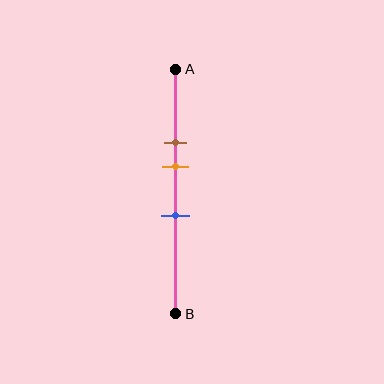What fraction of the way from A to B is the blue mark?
The blue mark is approximately 60% (0.6) of the way from A to B.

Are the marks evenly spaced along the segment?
Yes, the marks are approximately evenly spaced.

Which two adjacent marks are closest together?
The brown and orange marks are the closest adjacent pair.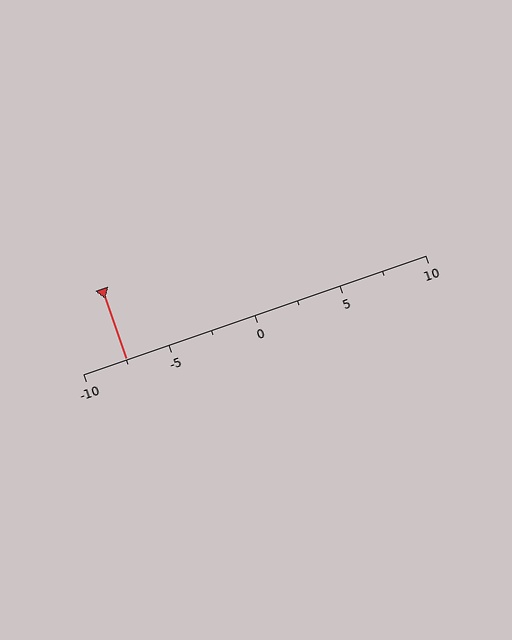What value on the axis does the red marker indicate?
The marker indicates approximately -7.5.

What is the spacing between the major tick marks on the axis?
The major ticks are spaced 5 apart.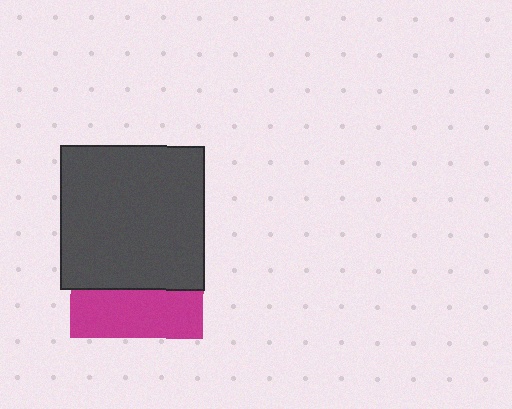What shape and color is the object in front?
The object in front is a dark gray square.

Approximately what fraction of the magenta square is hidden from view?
Roughly 64% of the magenta square is hidden behind the dark gray square.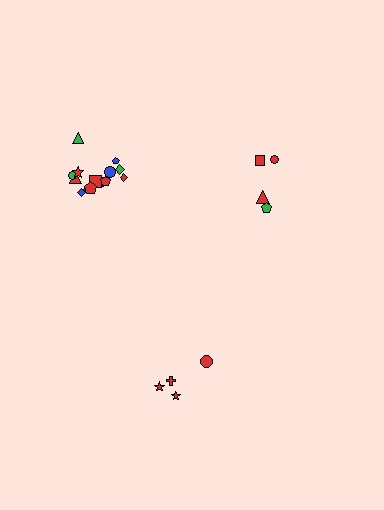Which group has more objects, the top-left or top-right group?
The top-left group.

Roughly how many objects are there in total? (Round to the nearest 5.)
Roughly 25 objects in total.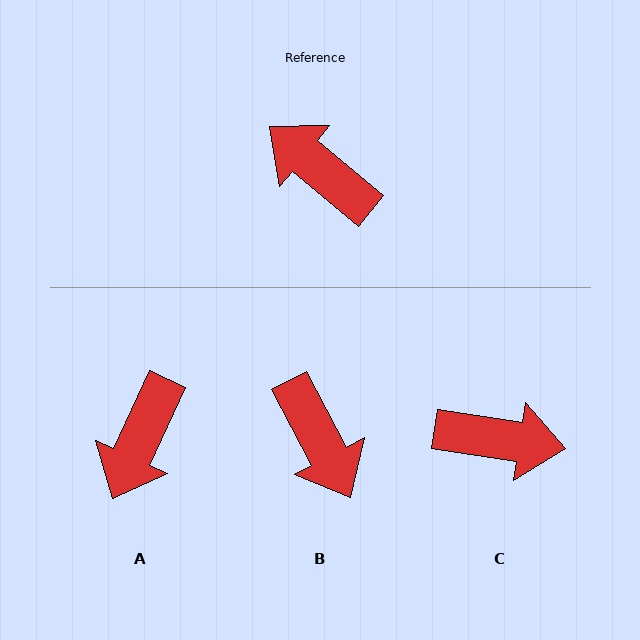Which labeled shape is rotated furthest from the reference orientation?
B, about 157 degrees away.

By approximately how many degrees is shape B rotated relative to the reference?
Approximately 157 degrees counter-clockwise.